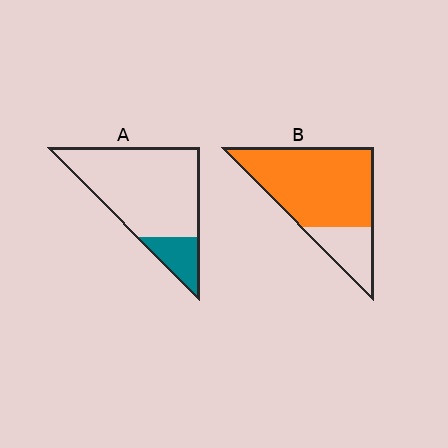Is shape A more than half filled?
No.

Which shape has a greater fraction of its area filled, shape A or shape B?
Shape B.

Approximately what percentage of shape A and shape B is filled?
A is approximately 20% and B is approximately 75%.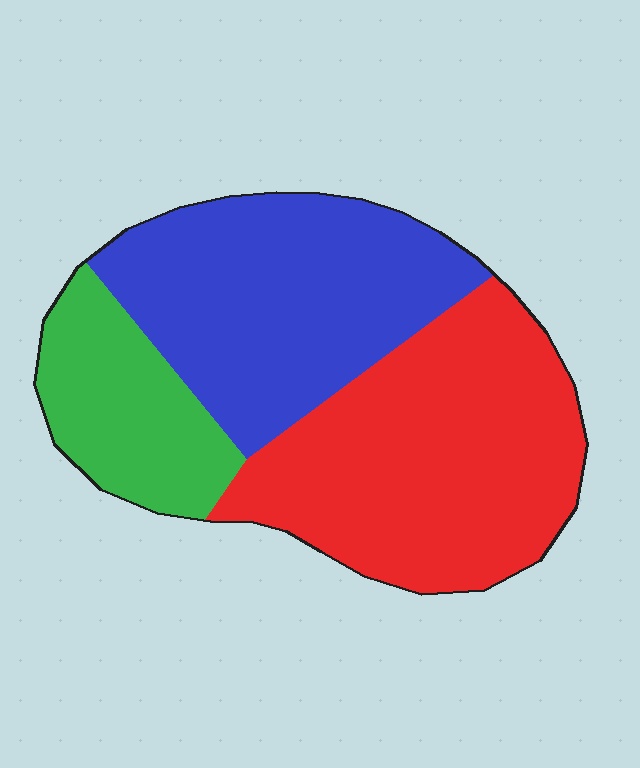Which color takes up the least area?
Green, at roughly 20%.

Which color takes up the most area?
Red, at roughly 45%.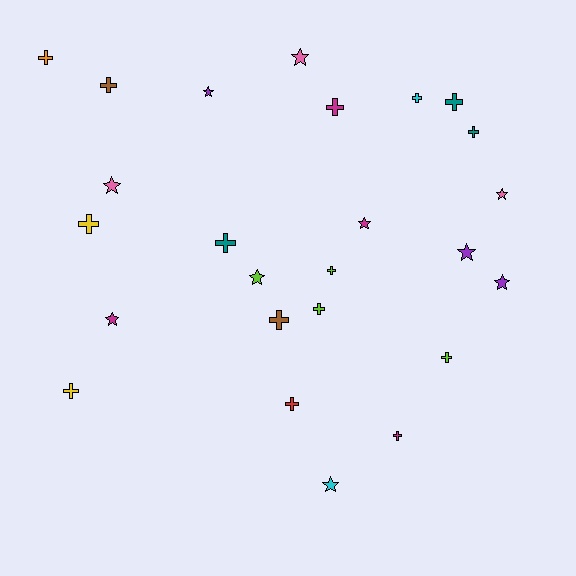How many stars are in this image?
There are 10 stars.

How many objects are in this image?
There are 25 objects.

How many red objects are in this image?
There is 1 red object.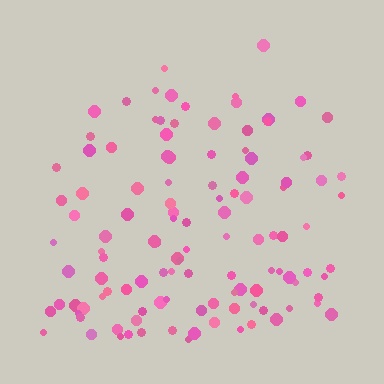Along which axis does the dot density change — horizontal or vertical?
Vertical.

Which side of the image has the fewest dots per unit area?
The top.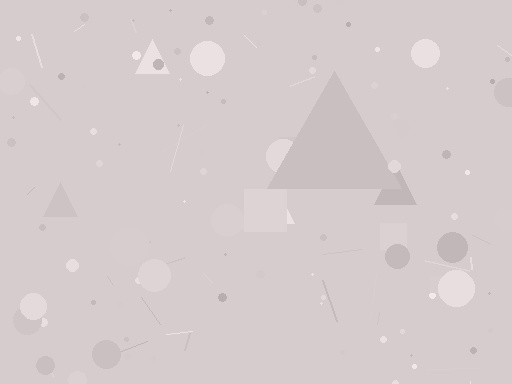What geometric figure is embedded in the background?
A triangle is embedded in the background.